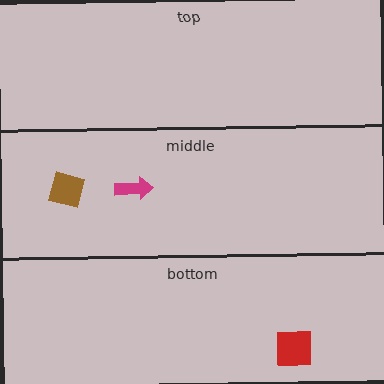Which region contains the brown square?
The middle region.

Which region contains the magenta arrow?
The middle region.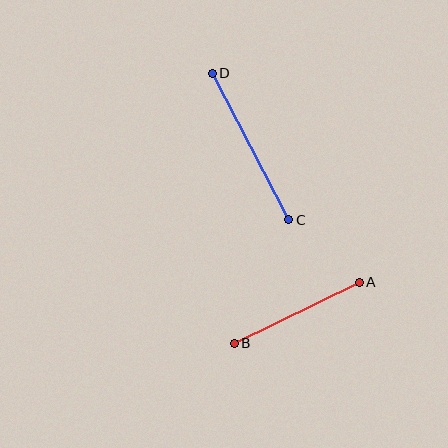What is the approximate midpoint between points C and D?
The midpoint is at approximately (251, 147) pixels.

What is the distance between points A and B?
The distance is approximately 139 pixels.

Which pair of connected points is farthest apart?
Points C and D are farthest apart.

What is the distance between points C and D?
The distance is approximately 165 pixels.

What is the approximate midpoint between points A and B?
The midpoint is at approximately (297, 313) pixels.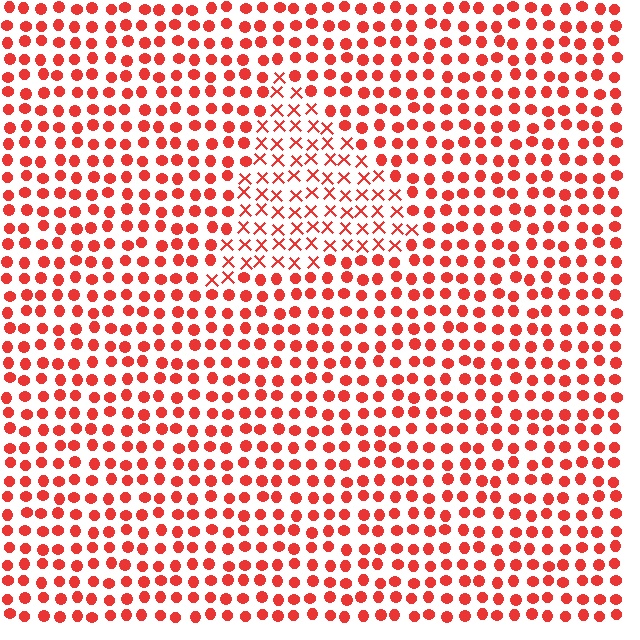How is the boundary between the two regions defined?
The boundary is defined by a change in element shape: X marks inside vs. circles outside. All elements share the same color and spacing.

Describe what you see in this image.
The image is filled with small red elements arranged in a uniform grid. A triangle-shaped region contains X marks, while the surrounding area contains circles. The boundary is defined purely by the change in element shape.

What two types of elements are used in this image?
The image uses X marks inside the triangle region and circles outside it.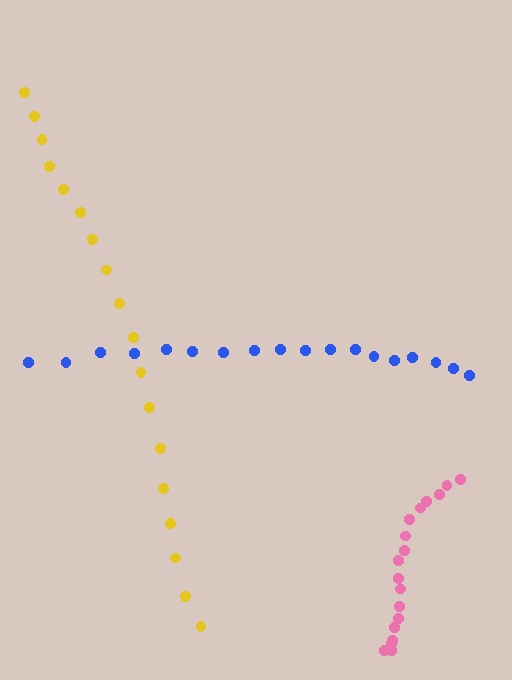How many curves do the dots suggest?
There are 3 distinct paths.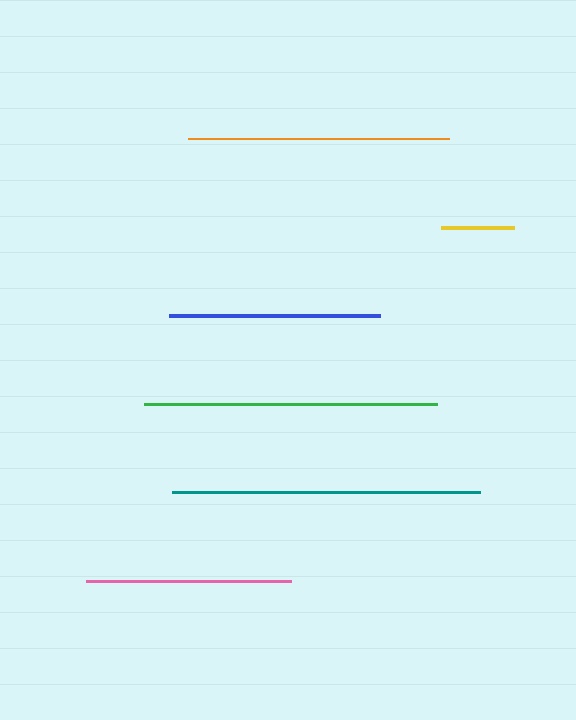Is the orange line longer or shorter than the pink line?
The orange line is longer than the pink line.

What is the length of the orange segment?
The orange segment is approximately 260 pixels long.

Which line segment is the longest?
The teal line is the longest at approximately 308 pixels.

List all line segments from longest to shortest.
From longest to shortest: teal, green, orange, blue, pink, yellow.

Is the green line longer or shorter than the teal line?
The teal line is longer than the green line.